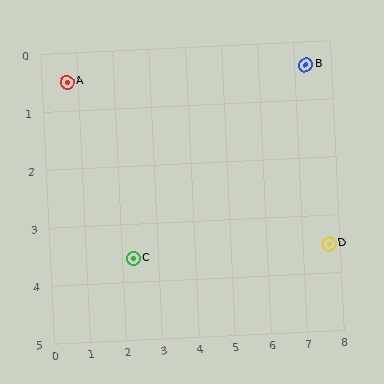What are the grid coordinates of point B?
Point B is at approximately (7.3, 0.4).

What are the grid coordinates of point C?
Point C is at approximately (2.3, 3.6).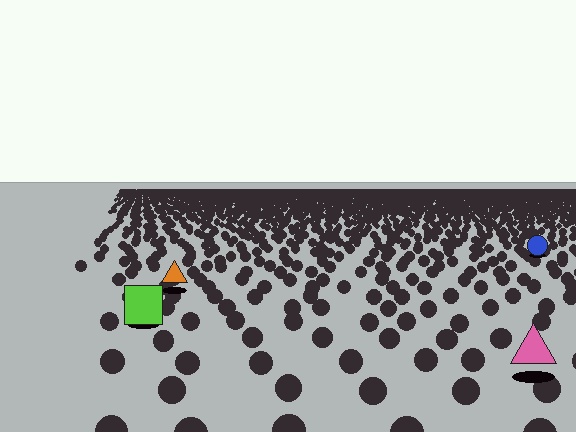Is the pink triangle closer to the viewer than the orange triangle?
Yes. The pink triangle is closer — you can tell from the texture gradient: the ground texture is coarser near it.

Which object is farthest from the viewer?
The blue circle is farthest from the viewer. It appears smaller and the ground texture around it is denser.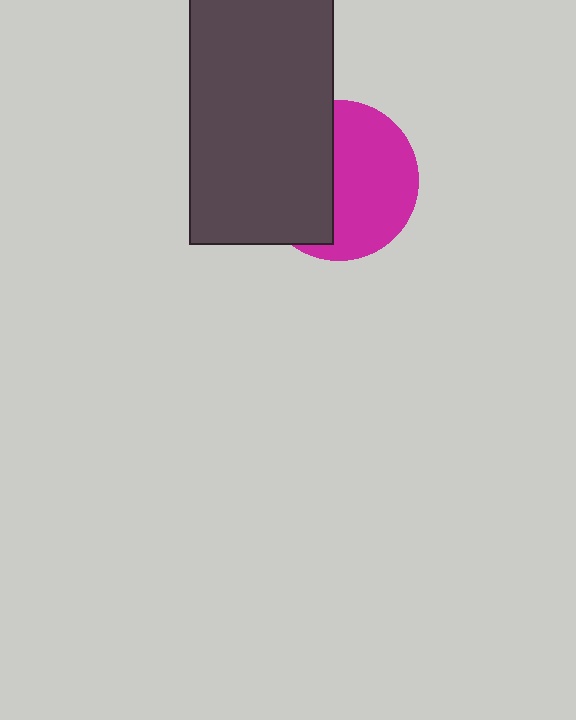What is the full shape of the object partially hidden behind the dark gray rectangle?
The partially hidden object is a magenta circle.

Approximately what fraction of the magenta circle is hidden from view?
Roughly 44% of the magenta circle is hidden behind the dark gray rectangle.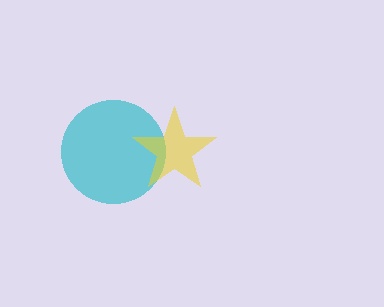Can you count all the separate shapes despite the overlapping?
Yes, there are 2 separate shapes.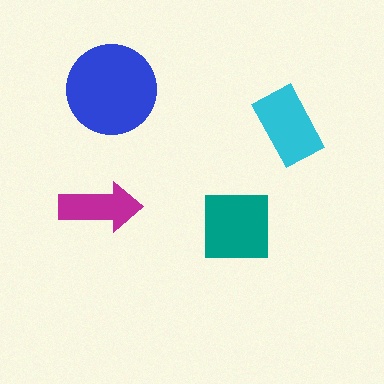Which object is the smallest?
The magenta arrow.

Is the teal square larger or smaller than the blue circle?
Smaller.